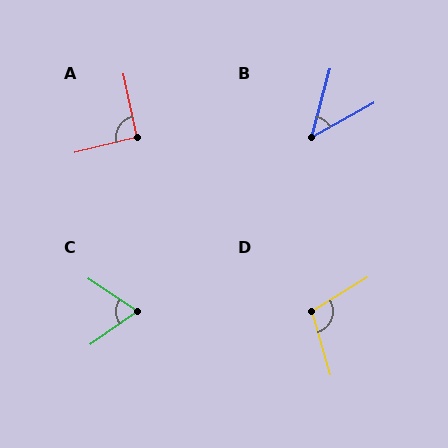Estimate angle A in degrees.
Approximately 92 degrees.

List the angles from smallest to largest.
B (46°), C (69°), A (92°), D (105°).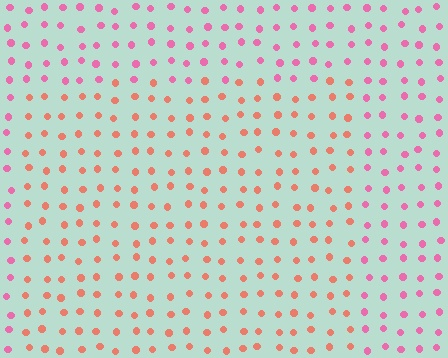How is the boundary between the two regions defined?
The boundary is defined purely by a slight shift in hue (about 40 degrees). Spacing, size, and orientation are identical on both sides.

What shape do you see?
I see a rectangle.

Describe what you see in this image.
The image is filled with small pink elements in a uniform arrangement. A rectangle-shaped region is visible where the elements are tinted to a slightly different hue, forming a subtle color boundary.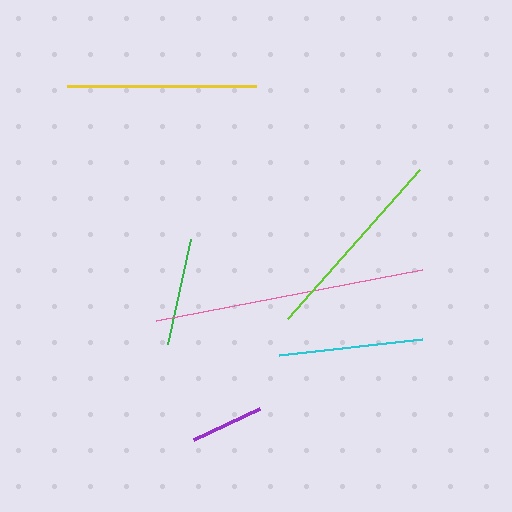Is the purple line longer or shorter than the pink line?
The pink line is longer than the purple line.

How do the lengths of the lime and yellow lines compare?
The lime and yellow lines are approximately the same length.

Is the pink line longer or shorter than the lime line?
The pink line is longer than the lime line.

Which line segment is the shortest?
The purple line is the shortest at approximately 72 pixels.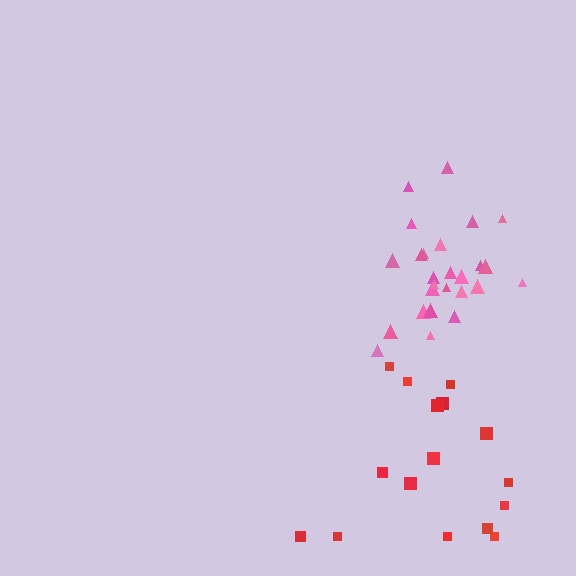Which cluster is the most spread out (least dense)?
Red.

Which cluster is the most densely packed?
Pink.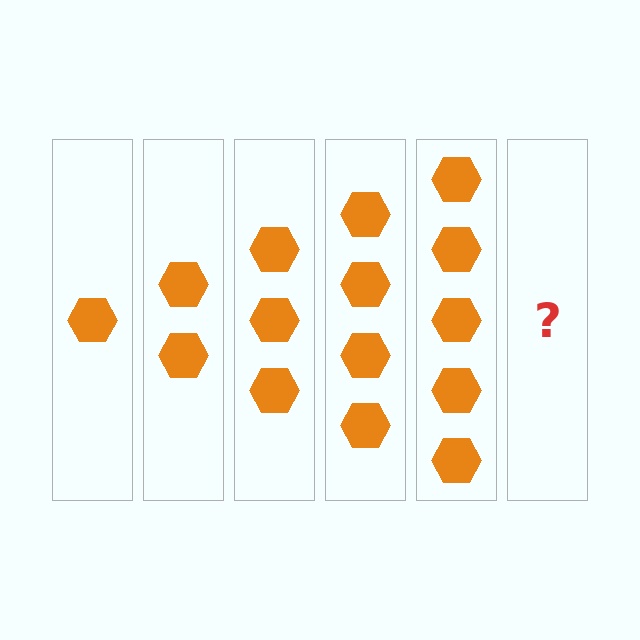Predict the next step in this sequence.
The next step is 6 hexagons.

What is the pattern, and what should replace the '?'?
The pattern is that each step adds one more hexagon. The '?' should be 6 hexagons.